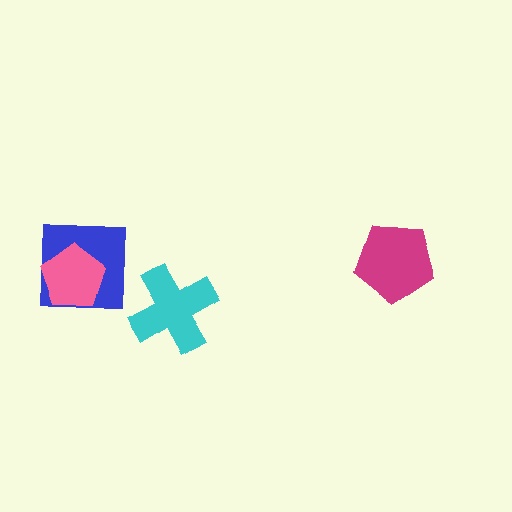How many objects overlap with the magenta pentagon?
0 objects overlap with the magenta pentagon.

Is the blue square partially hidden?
Yes, it is partially covered by another shape.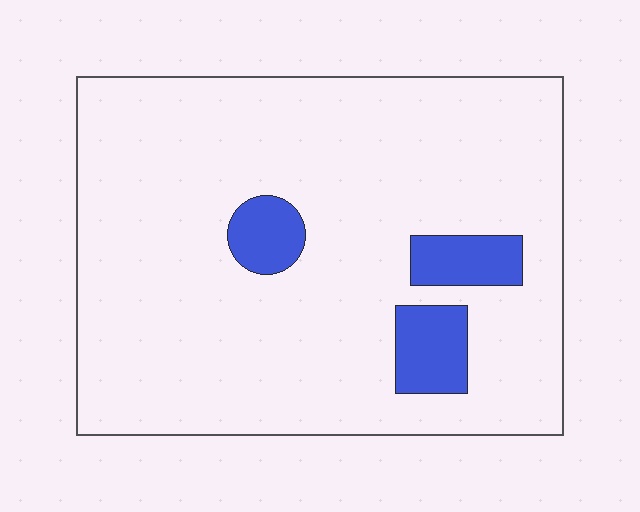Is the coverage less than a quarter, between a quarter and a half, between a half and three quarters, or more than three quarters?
Less than a quarter.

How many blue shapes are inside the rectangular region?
3.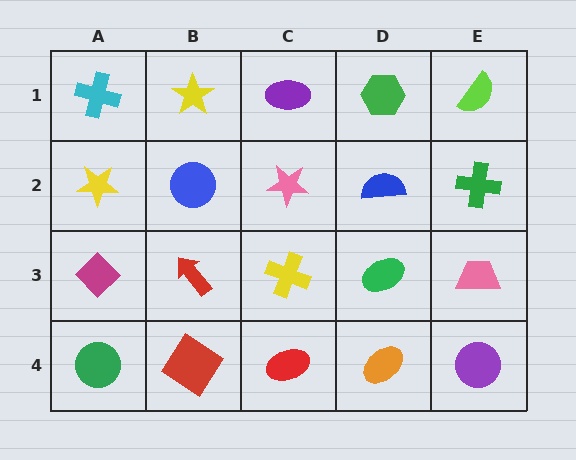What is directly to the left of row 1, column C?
A yellow star.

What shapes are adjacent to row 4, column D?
A green ellipse (row 3, column D), a red ellipse (row 4, column C), a purple circle (row 4, column E).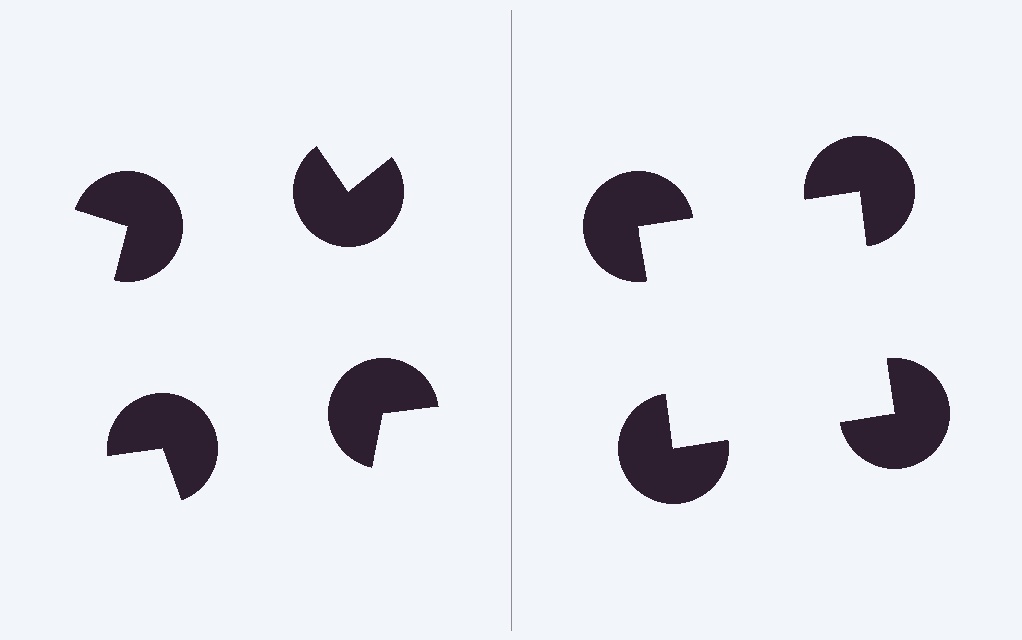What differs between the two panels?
The pac-man discs are positioned identically on both sides; only the wedge orientations differ. On the right they align to a square; on the left they are misaligned.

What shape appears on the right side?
An illusory square.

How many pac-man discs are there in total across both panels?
8 — 4 on each side.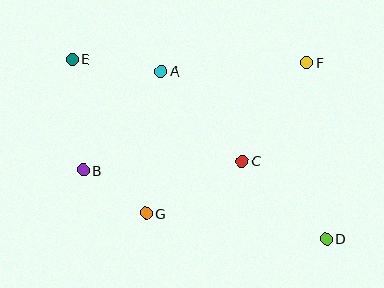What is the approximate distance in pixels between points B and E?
The distance between B and E is approximately 111 pixels.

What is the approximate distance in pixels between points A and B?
The distance between A and B is approximately 126 pixels.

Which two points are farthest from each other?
Points D and E are farthest from each other.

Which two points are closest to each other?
Points B and G are closest to each other.